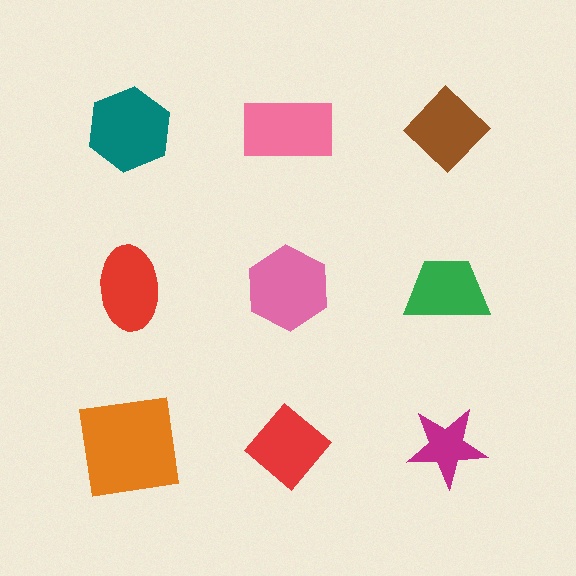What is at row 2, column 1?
A red ellipse.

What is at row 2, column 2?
A pink hexagon.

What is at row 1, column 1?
A teal hexagon.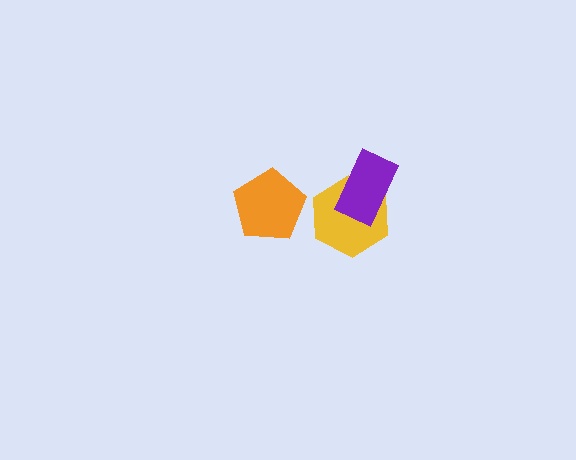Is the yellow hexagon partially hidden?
Yes, it is partially covered by another shape.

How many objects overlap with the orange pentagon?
0 objects overlap with the orange pentagon.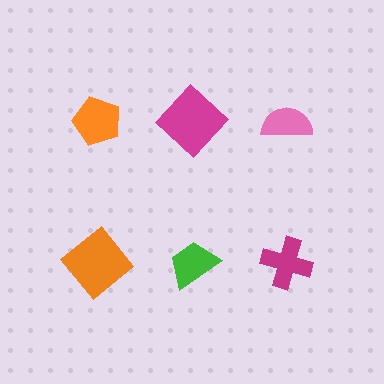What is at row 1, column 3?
A pink semicircle.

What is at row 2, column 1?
An orange diamond.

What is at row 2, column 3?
A magenta cross.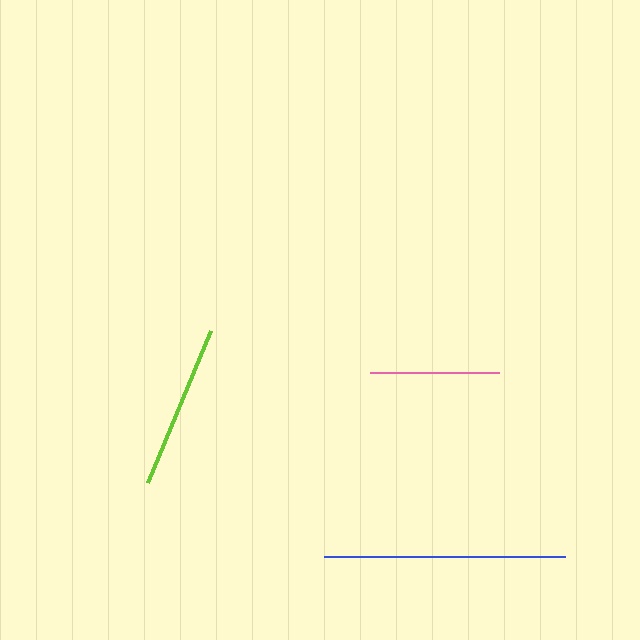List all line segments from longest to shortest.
From longest to shortest: blue, lime, pink.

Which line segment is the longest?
The blue line is the longest at approximately 241 pixels.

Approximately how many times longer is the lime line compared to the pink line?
The lime line is approximately 1.3 times the length of the pink line.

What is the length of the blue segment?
The blue segment is approximately 241 pixels long.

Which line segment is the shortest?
The pink line is the shortest at approximately 129 pixels.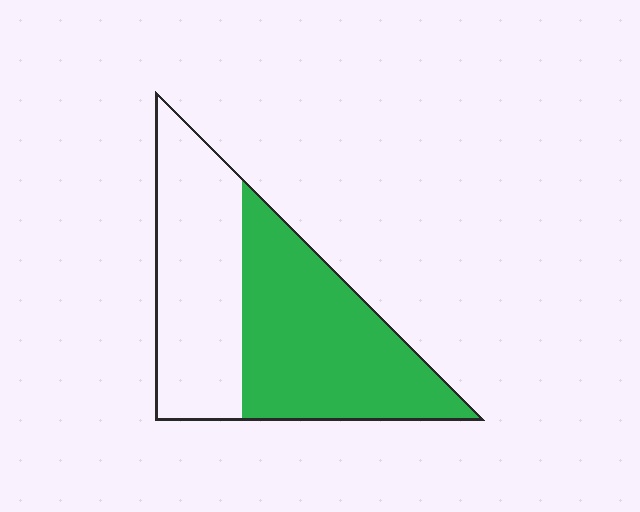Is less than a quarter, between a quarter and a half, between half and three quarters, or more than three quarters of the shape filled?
Between half and three quarters.